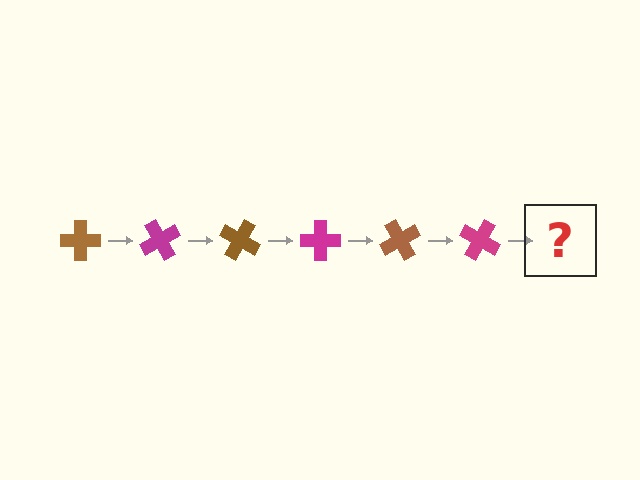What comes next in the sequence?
The next element should be a brown cross, rotated 360 degrees from the start.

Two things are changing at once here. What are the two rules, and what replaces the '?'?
The two rules are that it rotates 60 degrees each step and the color cycles through brown and magenta. The '?' should be a brown cross, rotated 360 degrees from the start.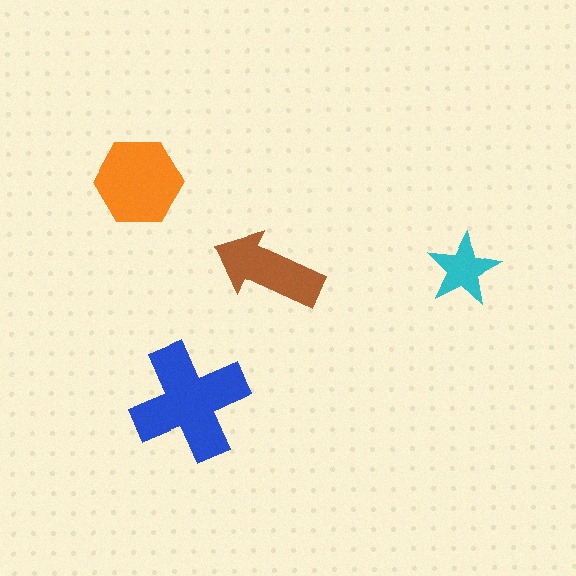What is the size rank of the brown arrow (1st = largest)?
3rd.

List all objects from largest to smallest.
The blue cross, the orange hexagon, the brown arrow, the cyan star.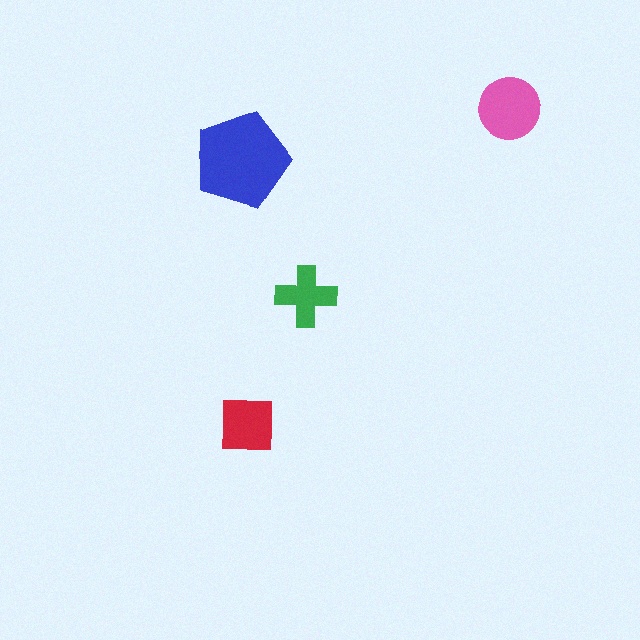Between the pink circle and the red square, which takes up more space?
The pink circle.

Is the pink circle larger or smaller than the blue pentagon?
Smaller.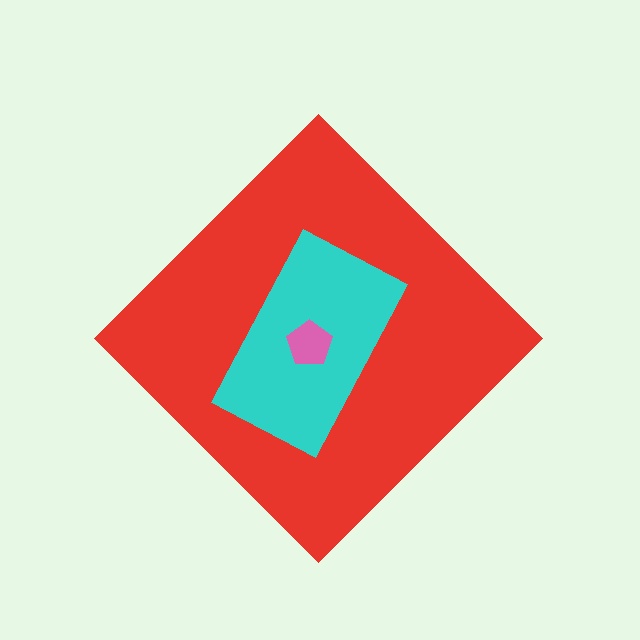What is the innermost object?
The pink pentagon.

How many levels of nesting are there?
3.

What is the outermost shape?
The red diamond.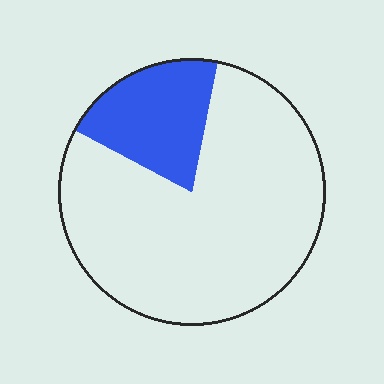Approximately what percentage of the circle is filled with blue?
Approximately 20%.